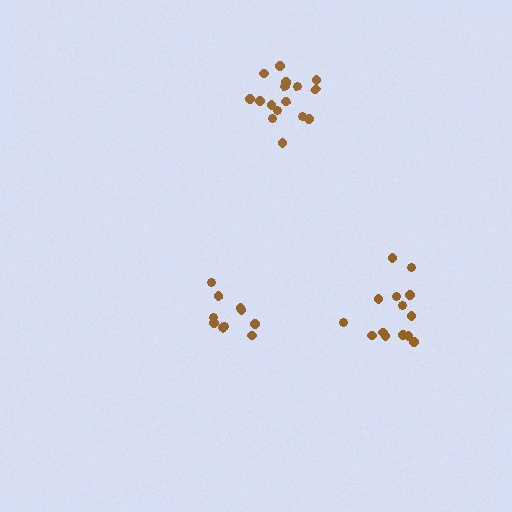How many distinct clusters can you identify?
There are 3 distinct clusters.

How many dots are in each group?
Group 1: 14 dots, Group 2: 16 dots, Group 3: 10 dots (40 total).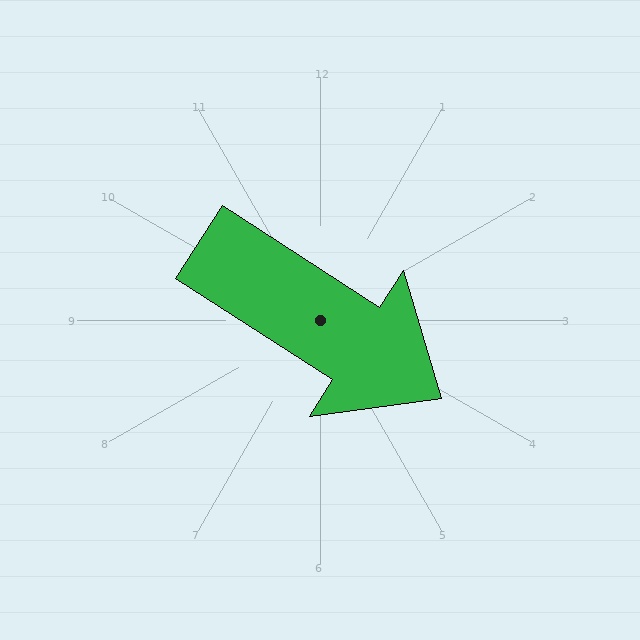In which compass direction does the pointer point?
Southeast.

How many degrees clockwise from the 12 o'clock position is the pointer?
Approximately 123 degrees.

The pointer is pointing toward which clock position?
Roughly 4 o'clock.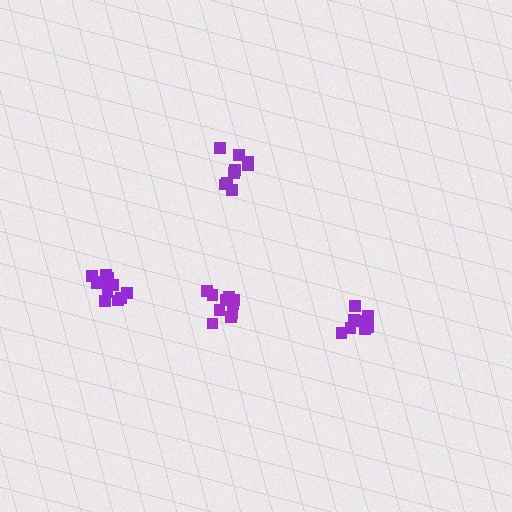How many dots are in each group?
Group 1: 9 dots, Group 2: 8 dots, Group 3: 10 dots, Group 4: 13 dots (40 total).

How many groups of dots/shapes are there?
There are 4 groups.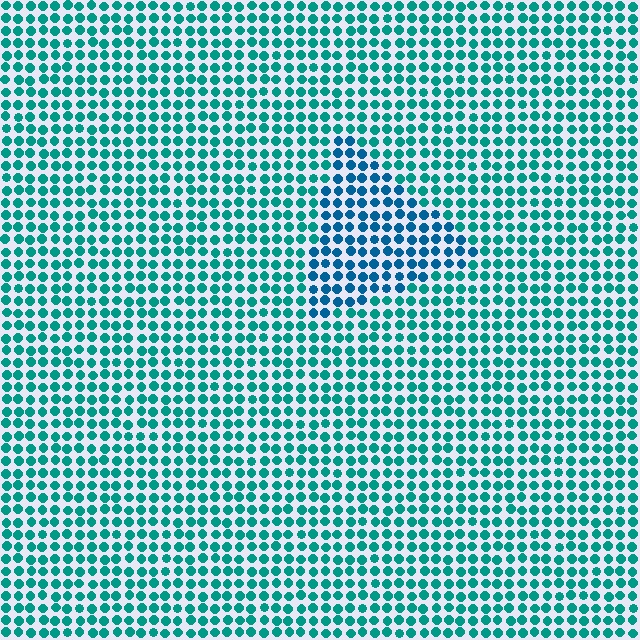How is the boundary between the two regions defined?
The boundary is defined purely by a slight shift in hue (about 29 degrees). Spacing, size, and orientation are identical on both sides.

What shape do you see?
I see a triangle.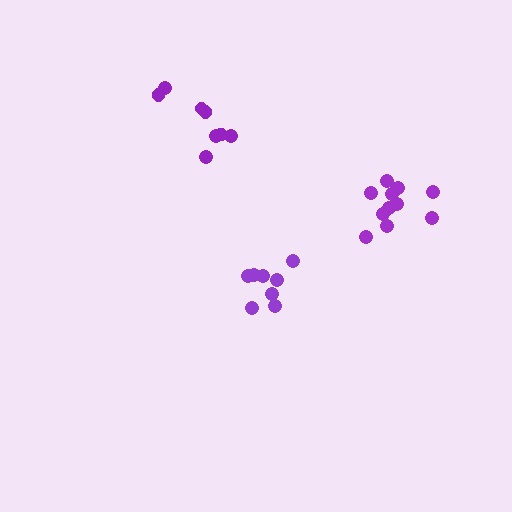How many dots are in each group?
Group 1: 8 dots, Group 2: 8 dots, Group 3: 11 dots (27 total).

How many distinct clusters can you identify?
There are 3 distinct clusters.